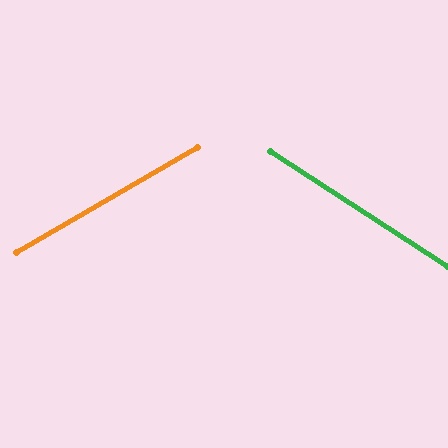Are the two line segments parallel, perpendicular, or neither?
Neither parallel nor perpendicular — they differ by about 63°.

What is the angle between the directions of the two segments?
Approximately 63 degrees.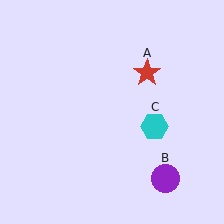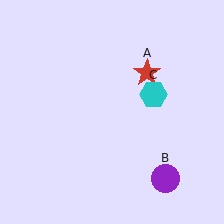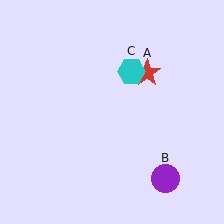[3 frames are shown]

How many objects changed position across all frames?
1 object changed position: cyan hexagon (object C).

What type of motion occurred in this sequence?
The cyan hexagon (object C) rotated counterclockwise around the center of the scene.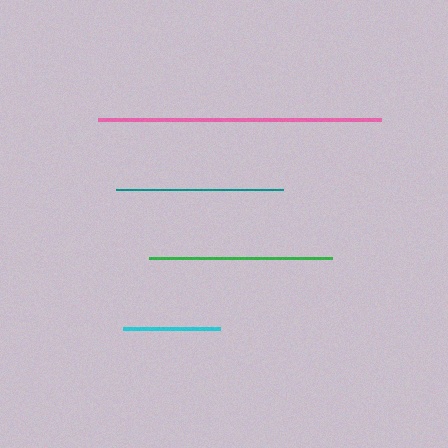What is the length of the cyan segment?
The cyan segment is approximately 97 pixels long.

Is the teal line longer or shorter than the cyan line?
The teal line is longer than the cyan line.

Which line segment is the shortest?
The cyan line is the shortest at approximately 97 pixels.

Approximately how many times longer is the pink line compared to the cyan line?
The pink line is approximately 2.9 times the length of the cyan line.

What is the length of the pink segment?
The pink segment is approximately 283 pixels long.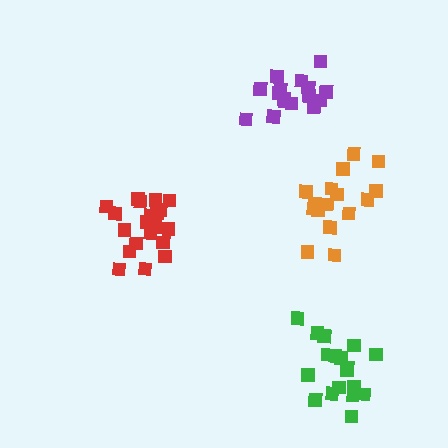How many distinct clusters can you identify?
There are 4 distinct clusters.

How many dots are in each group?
Group 1: 18 dots, Group 2: 20 dots, Group 3: 18 dots, Group 4: 16 dots (72 total).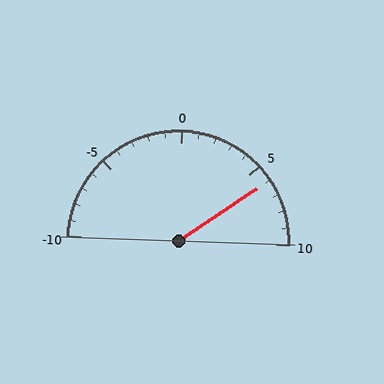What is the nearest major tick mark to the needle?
The nearest major tick mark is 5.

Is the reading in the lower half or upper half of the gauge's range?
The reading is in the upper half of the range (-10 to 10).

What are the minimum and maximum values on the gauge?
The gauge ranges from -10 to 10.